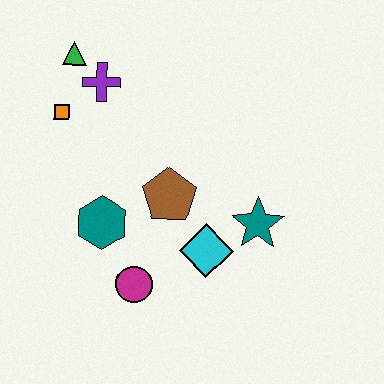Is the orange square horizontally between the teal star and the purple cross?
No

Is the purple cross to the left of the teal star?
Yes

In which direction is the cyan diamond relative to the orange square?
The cyan diamond is to the right of the orange square.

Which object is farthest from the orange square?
The teal star is farthest from the orange square.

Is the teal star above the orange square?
No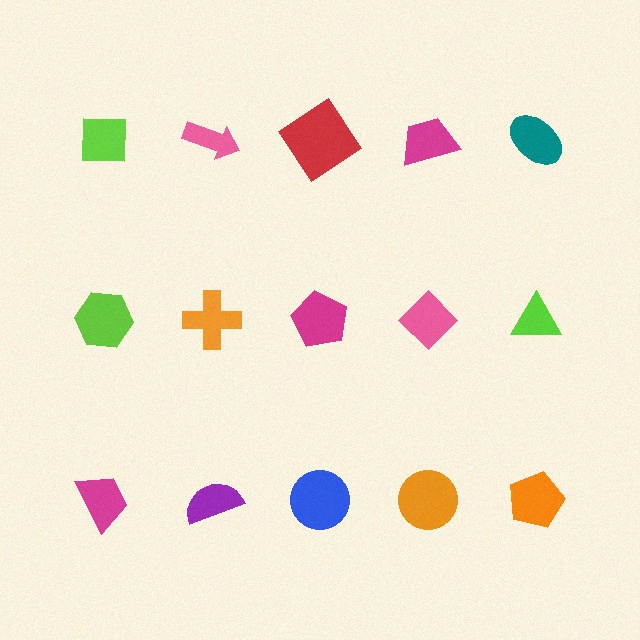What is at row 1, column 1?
A lime square.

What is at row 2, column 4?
A pink diamond.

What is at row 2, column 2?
An orange cross.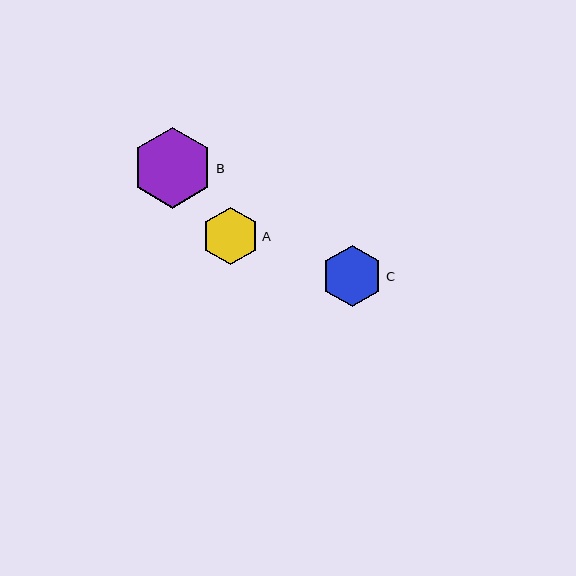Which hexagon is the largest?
Hexagon B is the largest with a size of approximately 81 pixels.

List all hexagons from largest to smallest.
From largest to smallest: B, C, A.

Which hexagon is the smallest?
Hexagon A is the smallest with a size of approximately 57 pixels.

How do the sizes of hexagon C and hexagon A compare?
Hexagon C and hexagon A are approximately the same size.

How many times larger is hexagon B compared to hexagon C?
Hexagon B is approximately 1.3 times the size of hexagon C.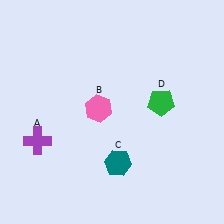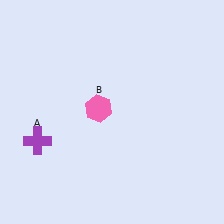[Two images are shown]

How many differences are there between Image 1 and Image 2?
There are 2 differences between the two images.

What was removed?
The green pentagon (D), the teal hexagon (C) were removed in Image 2.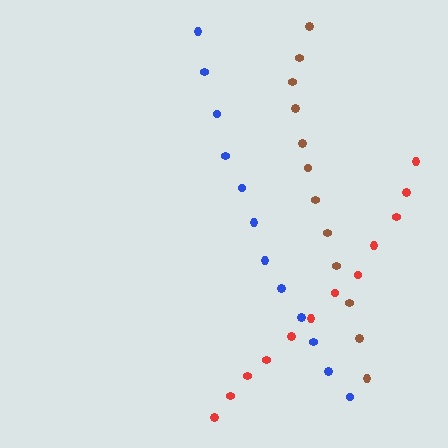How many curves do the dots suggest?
There are 3 distinct paths.